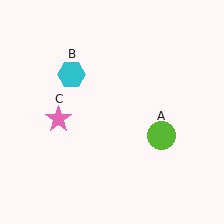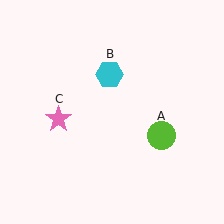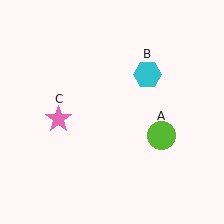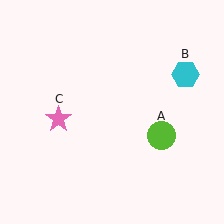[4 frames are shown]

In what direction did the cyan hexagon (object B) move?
The cyan hexagon (object B) moved right.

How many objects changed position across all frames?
1 object changed position: cyan hexagon (object B).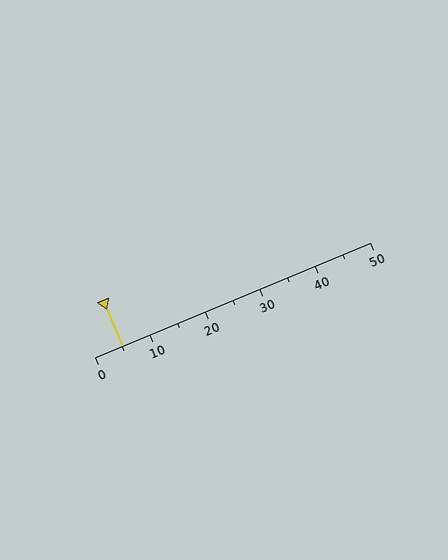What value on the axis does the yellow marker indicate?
The marker indicates approximately 5.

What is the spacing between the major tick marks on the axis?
The major ticks are spaced 10 apart.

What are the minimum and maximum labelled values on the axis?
The axis runs from 0 to 50.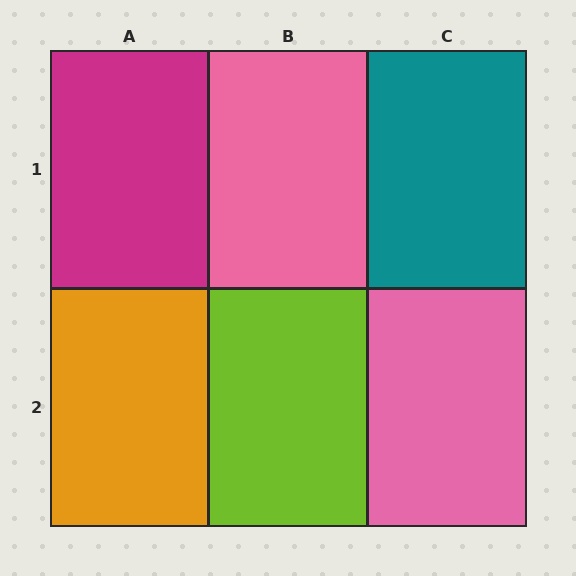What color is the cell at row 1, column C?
Teal.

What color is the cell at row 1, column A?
Magenta.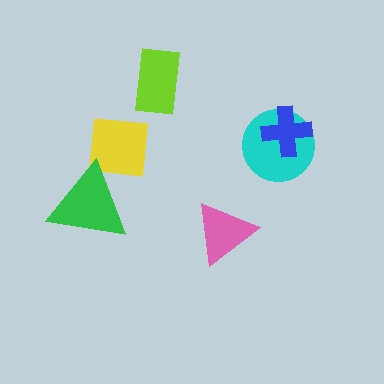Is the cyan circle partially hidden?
Yes, it is partially covered by another shape.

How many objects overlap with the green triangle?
1 object overlaps with the green triangle.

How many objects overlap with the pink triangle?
0 objects overlap with the pink triangle.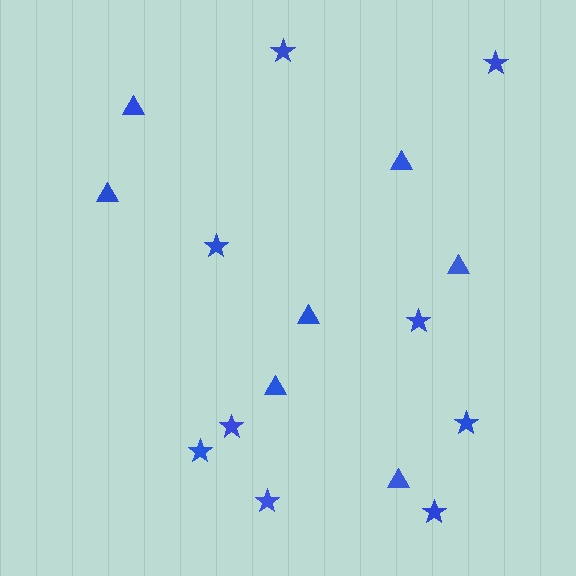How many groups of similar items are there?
There are 2 groups: one group of triangles (7) and one group of stars (9).